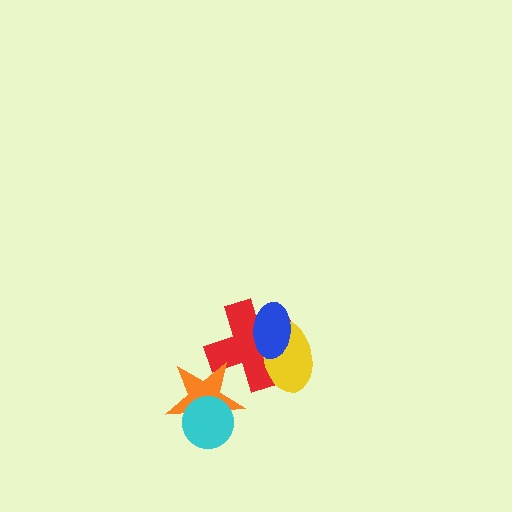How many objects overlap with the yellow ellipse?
2 objects overlap with the yellow ellipse.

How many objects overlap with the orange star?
2 objects overlap with the orange star.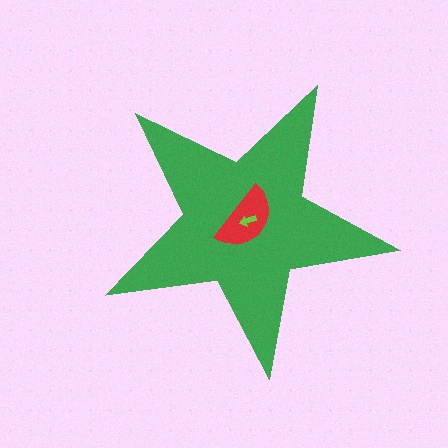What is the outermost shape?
The green star.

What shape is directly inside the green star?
The red semicircle.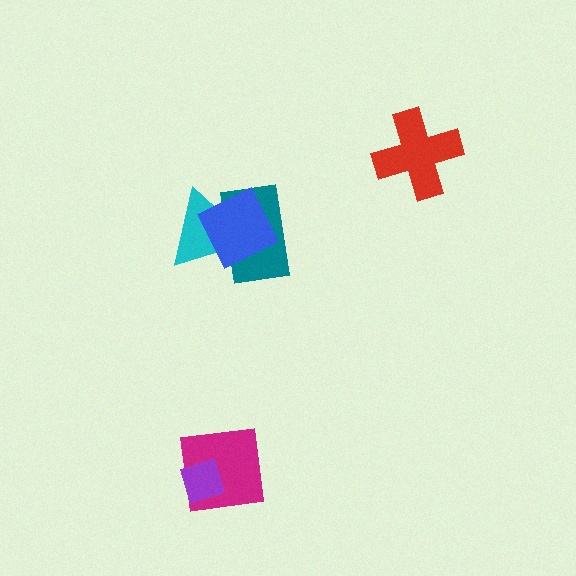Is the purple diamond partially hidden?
No, no other shape covers it.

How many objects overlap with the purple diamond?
1 object overlaps with the purple diamond.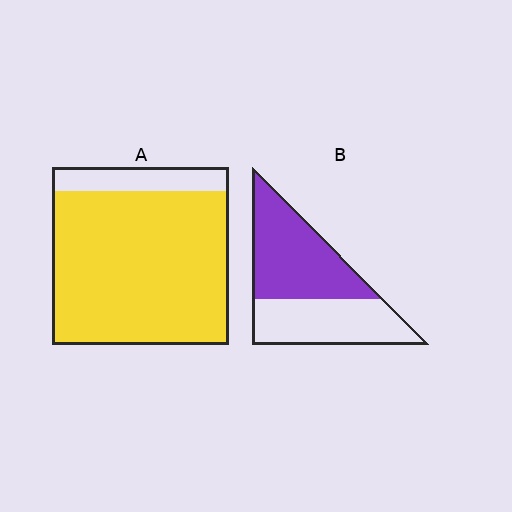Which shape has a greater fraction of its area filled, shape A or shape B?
Shape A.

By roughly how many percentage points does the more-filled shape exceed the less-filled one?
By roughly 30 percentage points (A over B).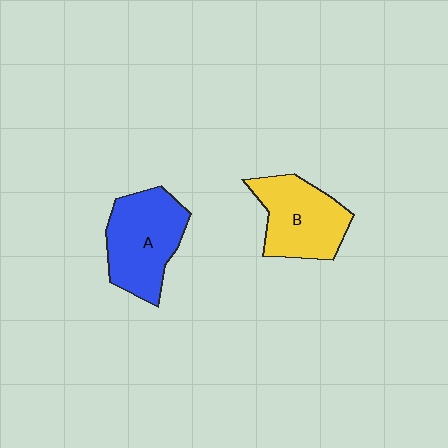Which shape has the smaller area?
Shape B (yellow).